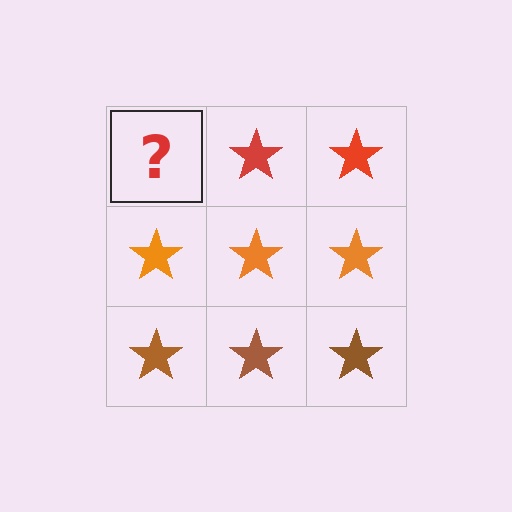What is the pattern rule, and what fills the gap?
The rule is that each row has a consistent color. The gap should be filled with a red star.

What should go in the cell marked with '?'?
The missing cell should contain a red star.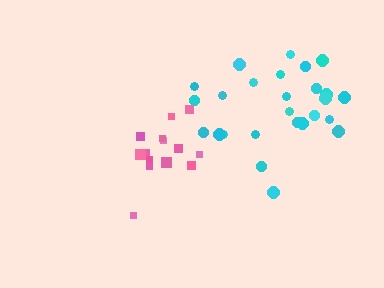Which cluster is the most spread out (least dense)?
Cyan.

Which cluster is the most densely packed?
Pink.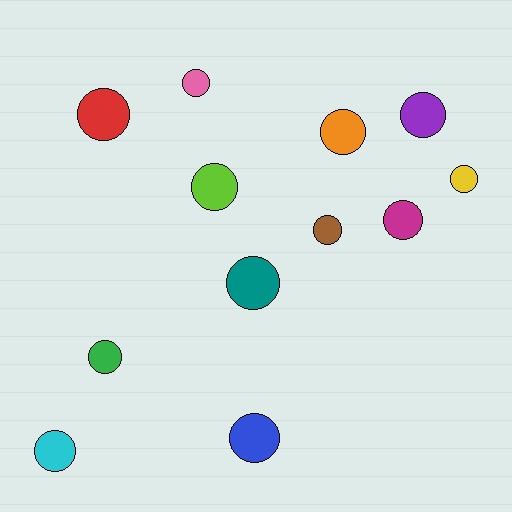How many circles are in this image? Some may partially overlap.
There are 12 circles.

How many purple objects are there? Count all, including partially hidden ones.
There is 1 purple object.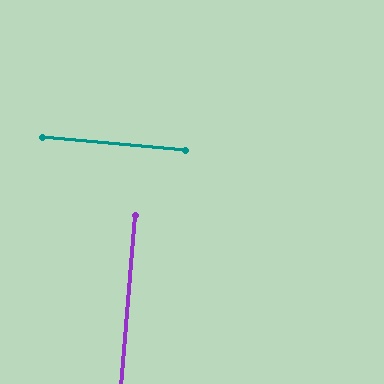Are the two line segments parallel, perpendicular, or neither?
Perpendicular — they meet at approximately 89°.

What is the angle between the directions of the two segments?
Approximately 89 degrees.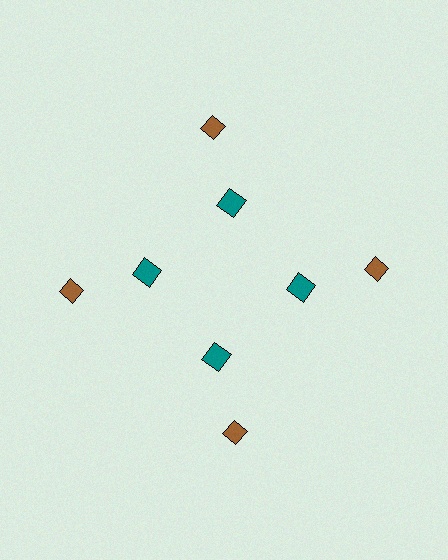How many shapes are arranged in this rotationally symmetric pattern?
There are 8 shapes, arranged in 4 groups of 2.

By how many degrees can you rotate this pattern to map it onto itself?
The pattern maps onto itself every 90 degrees of rotation.